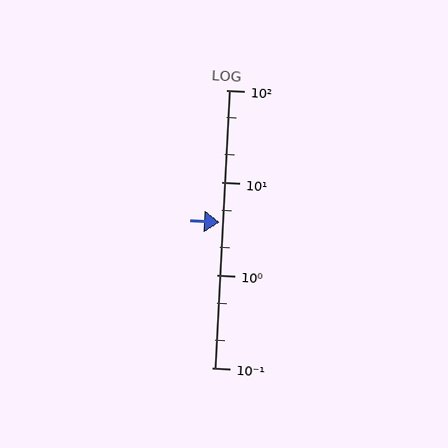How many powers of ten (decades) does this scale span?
The scale spans 3 decades, from 0.1 to 100.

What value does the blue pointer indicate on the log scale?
The pointer indicates approximately 3.7.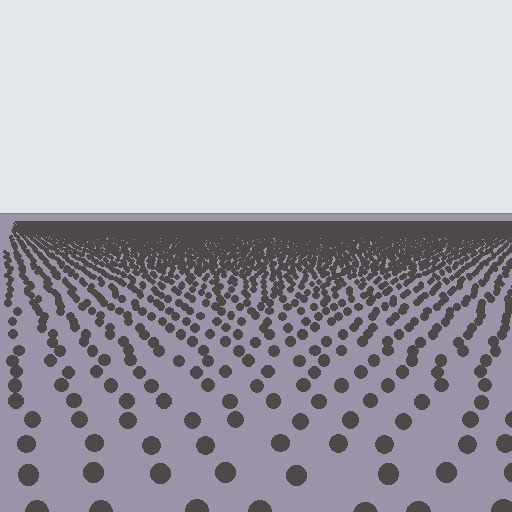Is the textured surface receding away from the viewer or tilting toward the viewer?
The surface is receding away from the viewer. Texture elements get smaller and denser toward the top.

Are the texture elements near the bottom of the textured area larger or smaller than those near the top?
Larger. Near the bottom, elements are closer to the viewer and appear at a bigger on-screen size.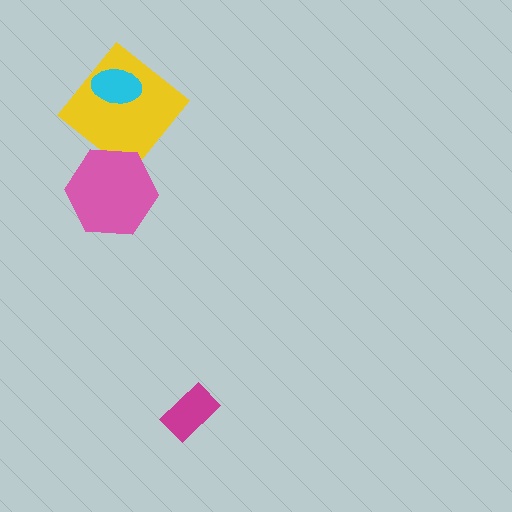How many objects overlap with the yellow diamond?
1 object overlaps with the yellow diamond.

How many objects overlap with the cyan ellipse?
1 object overlaps with the cyan ellipse.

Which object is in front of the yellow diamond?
The cyan ellipse is in front of the yellow diamond.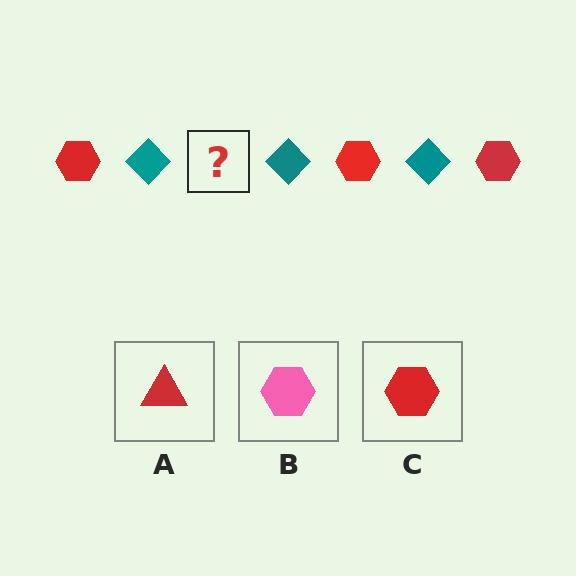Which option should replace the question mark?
Option C.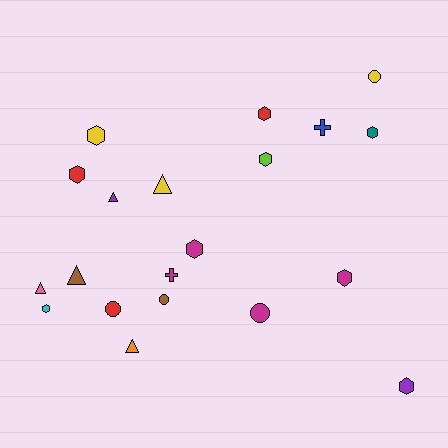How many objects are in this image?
There are 20 objects.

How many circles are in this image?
There are 4 circles.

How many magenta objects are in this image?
There are 4 magenta objects.